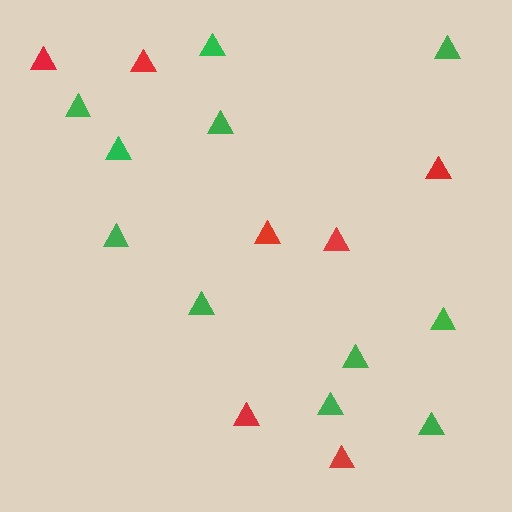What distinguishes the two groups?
There are 2 groups: one group of green triangles (11) and one group of red triangles (7).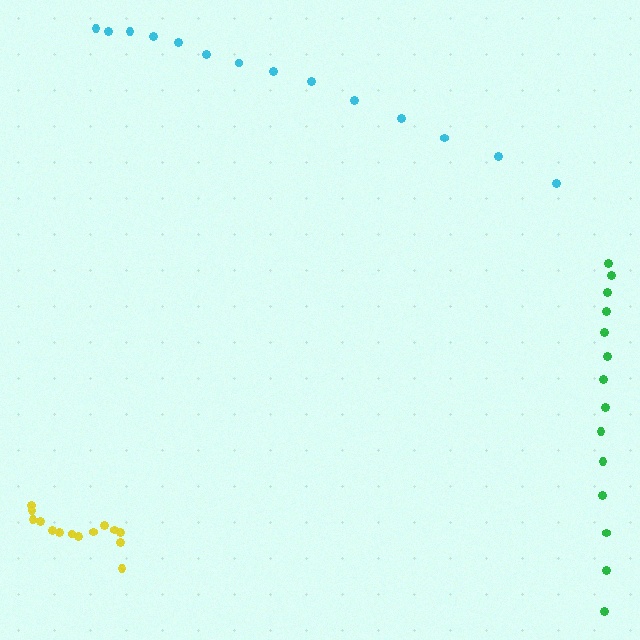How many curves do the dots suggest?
There are 3 distinct paths.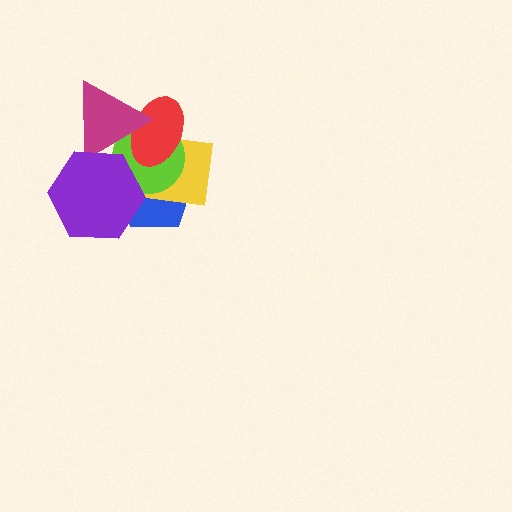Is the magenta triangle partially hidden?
Yes, it is partially covered by another shape.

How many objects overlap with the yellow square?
3 objects overlap with the yellow square.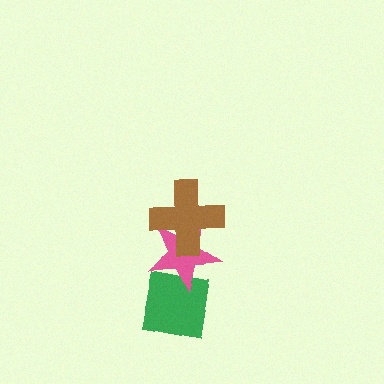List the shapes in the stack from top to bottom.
From top to bottom: the brown cross, the pink star, the green square.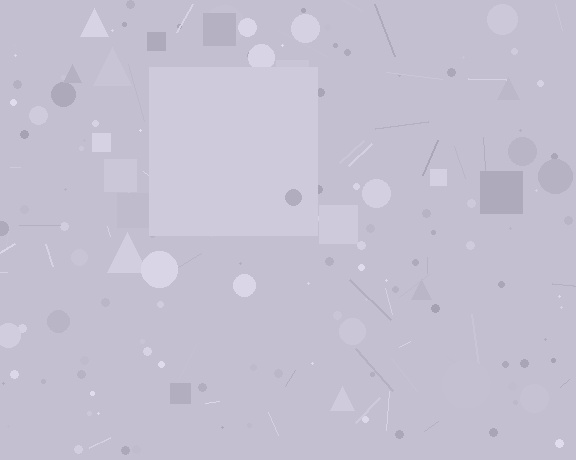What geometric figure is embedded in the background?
A square is embedded in the background.